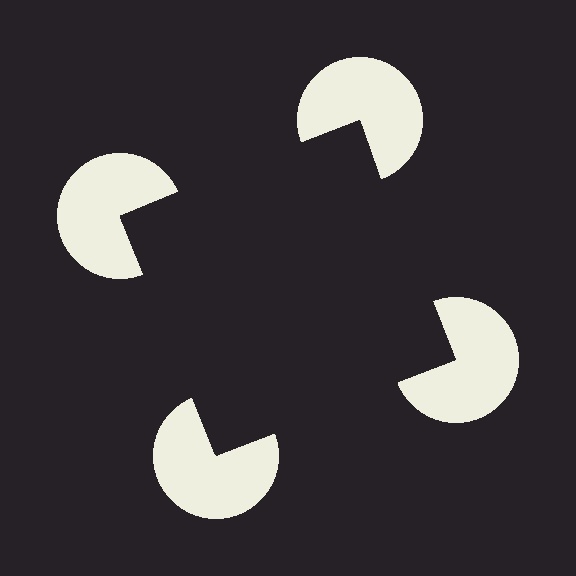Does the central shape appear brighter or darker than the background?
It typically appears slightly darker than the background, even though no actual brightness change is drawn.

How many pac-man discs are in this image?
There are 4 — one at each vertex of the illusory square.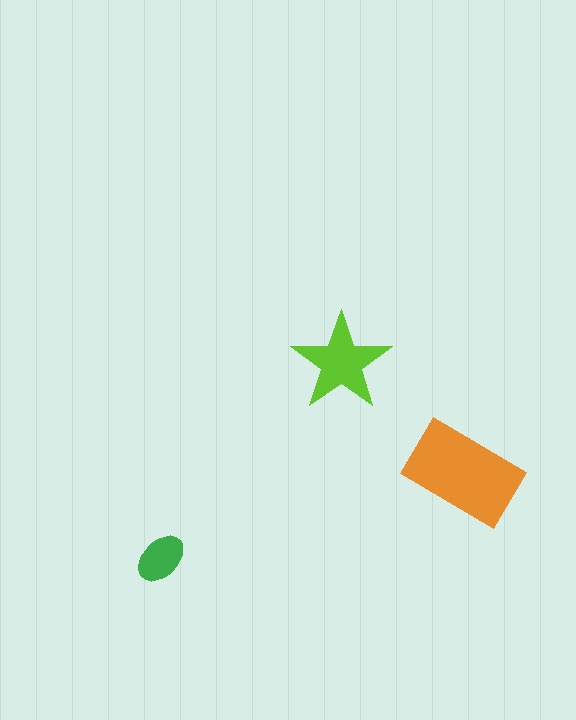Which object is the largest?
The orange rectangle.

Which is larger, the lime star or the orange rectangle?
The orange rectangle.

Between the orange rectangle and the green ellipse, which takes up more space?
The orange rectangle.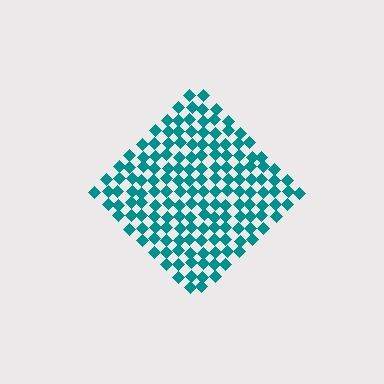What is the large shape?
The large shape is a diamond.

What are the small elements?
The small elements are diamonds.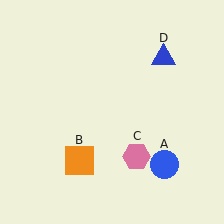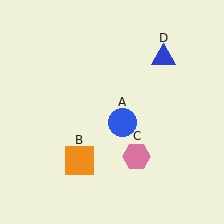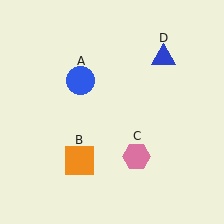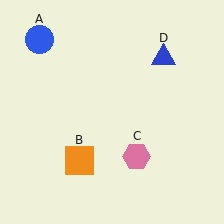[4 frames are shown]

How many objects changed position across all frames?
1 object changed position: blue circle (object A).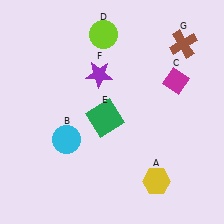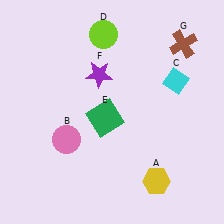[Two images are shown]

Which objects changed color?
B changed from cyan to pink. C changed from magenta to cyan.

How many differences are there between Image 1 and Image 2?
There are 2 differences between the two images.